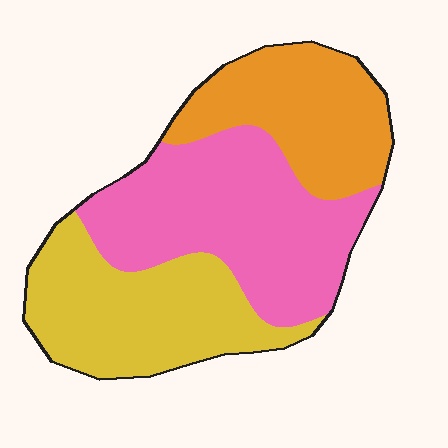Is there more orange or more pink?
Pink.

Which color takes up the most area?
Pink, at roughly 40%.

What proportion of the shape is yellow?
Yellow takes up about one third (1/3) of the shape.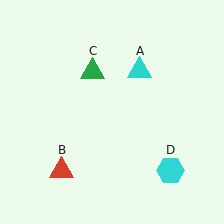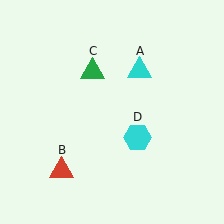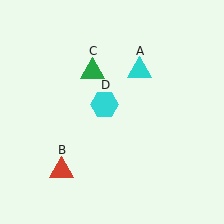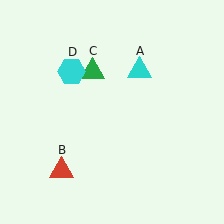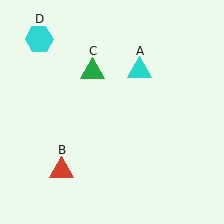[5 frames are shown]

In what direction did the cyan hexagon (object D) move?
The cyan hexagon (object D) moved up and to the left.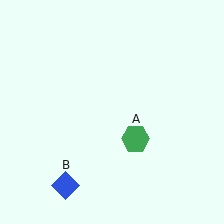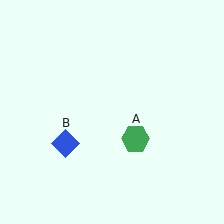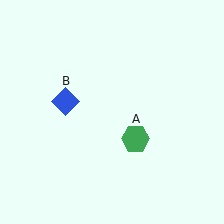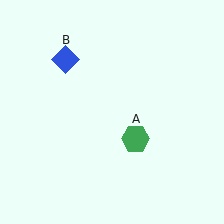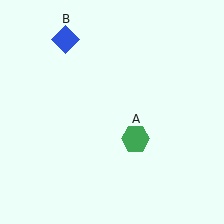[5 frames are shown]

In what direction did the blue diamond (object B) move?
The blue diamond (object B) moved up.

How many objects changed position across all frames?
1 object changed position: blue diamond (object B).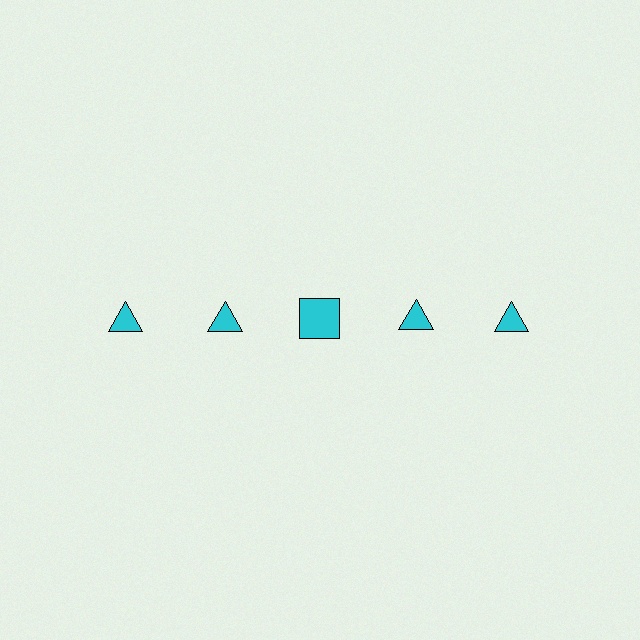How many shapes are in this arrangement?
There are 5 shapes arranged in a grid pattern.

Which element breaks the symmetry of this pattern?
The cyan square in the top row, center column breaks the symmetry. All other shapes are cyan triangles.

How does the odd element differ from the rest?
It has a different shape: square instead of triangle.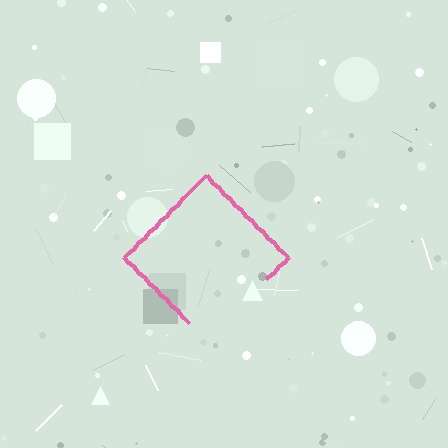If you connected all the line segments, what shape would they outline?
They would outline a diamond.